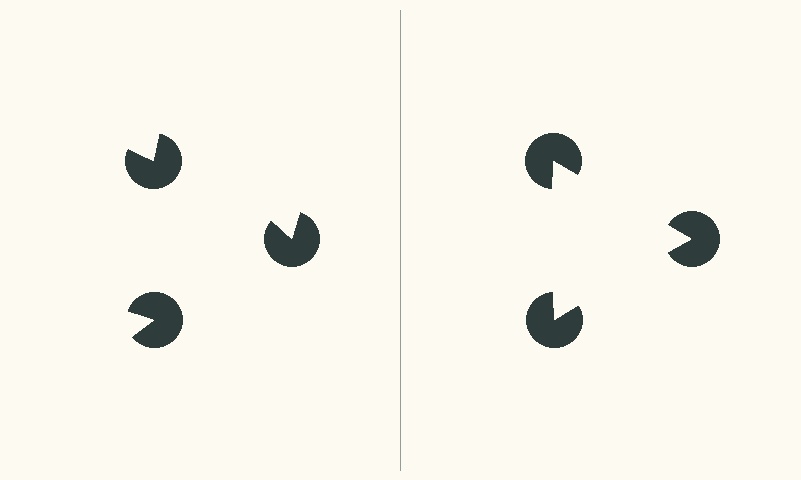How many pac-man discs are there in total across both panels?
6 — 3 on each side.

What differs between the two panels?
The pac-man discs are positioned identically on both sides; only the wedge orientations differ. On the right they align to a triangle; on the left they are misaligned.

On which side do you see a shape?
An illusory triangle appears on the right side. On the left side the wedge cuts are rotated, so no coherent shape forms.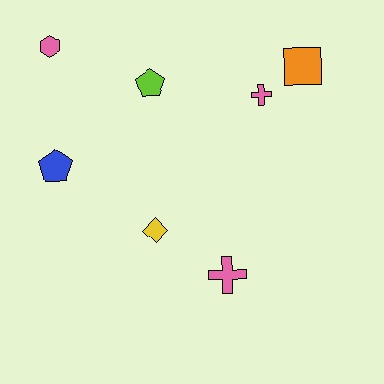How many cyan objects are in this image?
There are no cyan objects.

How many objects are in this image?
There are 7 objects.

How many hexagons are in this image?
There is 1 hexagon.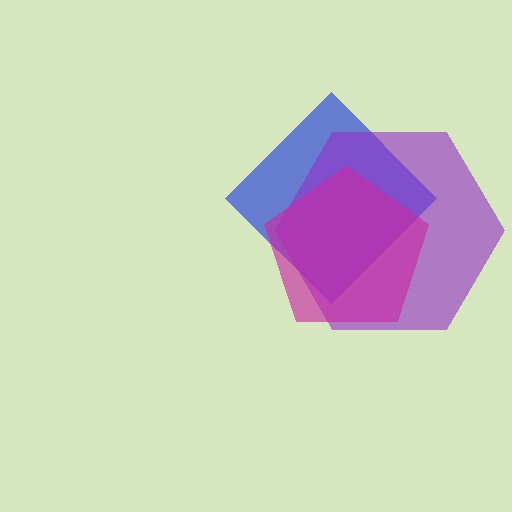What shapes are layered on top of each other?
The layered shapes are: a blue diamond, a purple hexagon, a magenta pentagon.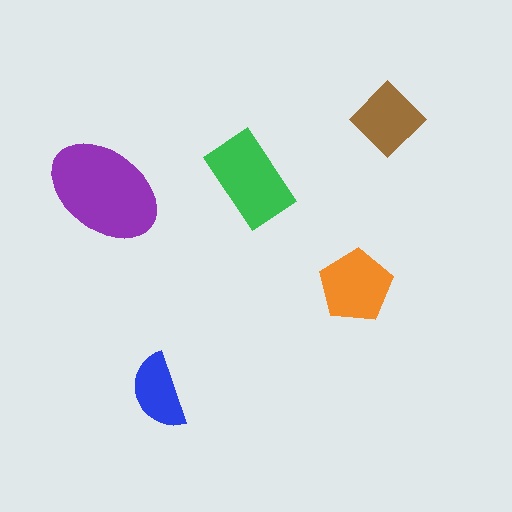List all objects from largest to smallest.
The purple ellipse, the green rectangle, the orange pentagon, the brown diamond, the blue semicircle.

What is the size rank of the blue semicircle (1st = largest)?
5th.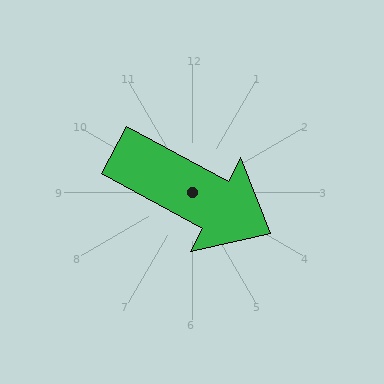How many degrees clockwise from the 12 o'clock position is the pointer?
Approximately 118 degrees.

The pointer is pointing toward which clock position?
Roughly 4 o'clock.